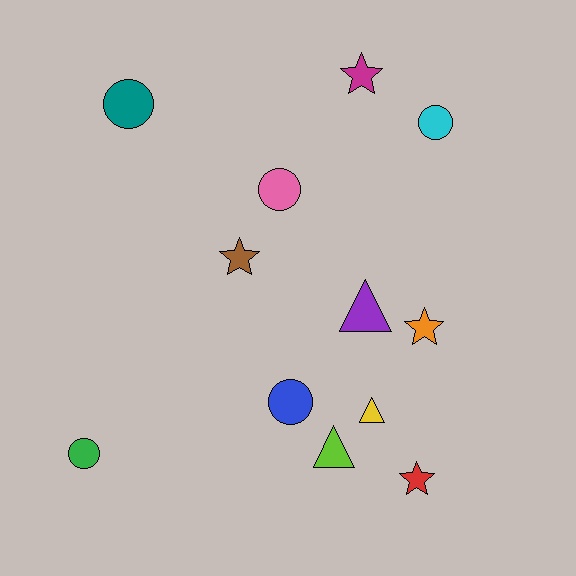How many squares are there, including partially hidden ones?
There are no squares.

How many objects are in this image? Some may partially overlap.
There are 12 objects.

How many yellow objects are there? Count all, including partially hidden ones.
There is 1 yellow object.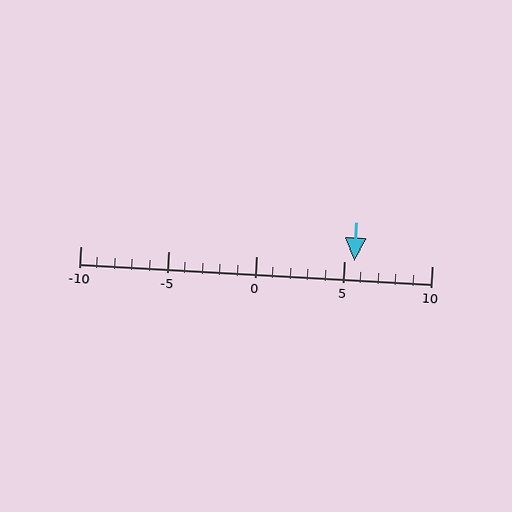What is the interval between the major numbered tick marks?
The major tick marks are spaced 5 units apart.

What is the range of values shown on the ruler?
The ruler shows values from -10 to 10.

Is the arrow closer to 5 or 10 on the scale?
The arrow is closer to 5.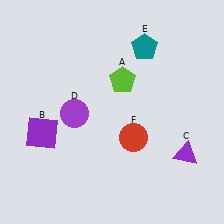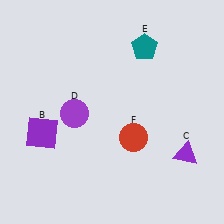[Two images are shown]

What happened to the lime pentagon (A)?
The lime pentagon (A) was removed in Image 2. It was in the top-right area of Image 1.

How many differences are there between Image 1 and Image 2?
There is 1 difference between the two images.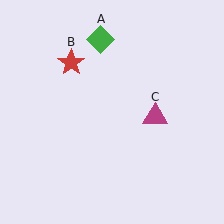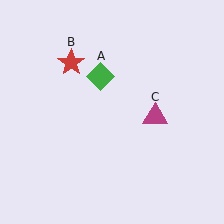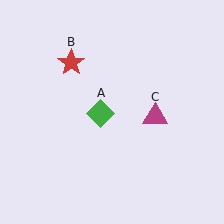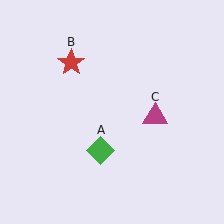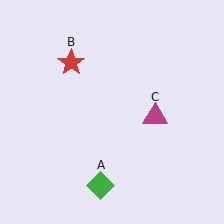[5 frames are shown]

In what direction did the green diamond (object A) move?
The green diamond (object A) moved down.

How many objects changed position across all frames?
1 object changed position: green diamond (object A).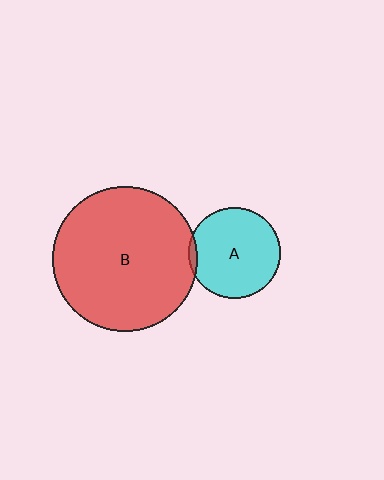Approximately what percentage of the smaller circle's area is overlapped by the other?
Approximately 5%.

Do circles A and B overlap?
Yes.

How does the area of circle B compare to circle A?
Approximately 2.5 times.